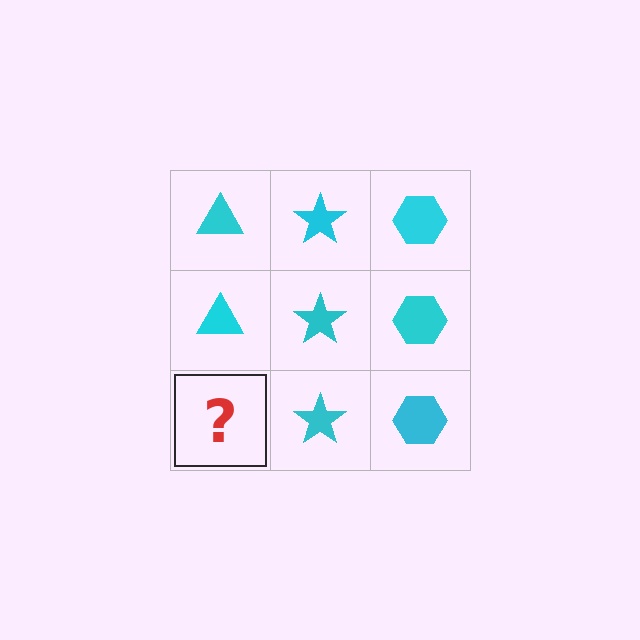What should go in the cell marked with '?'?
The missing cell should contain a cyan triangle.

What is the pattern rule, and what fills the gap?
The rule is that each column has a consistent shape. The gap should be filled with a cyan triangle.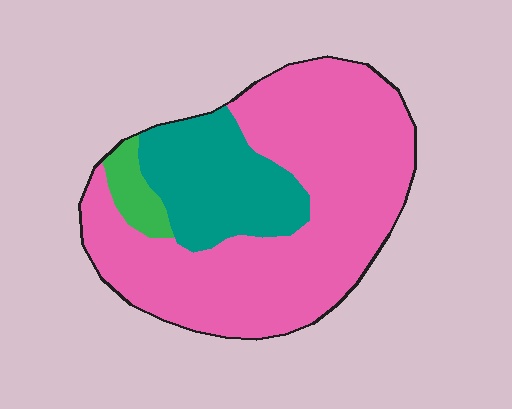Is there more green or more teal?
Teal.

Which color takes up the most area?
Pink, at roughly 70%.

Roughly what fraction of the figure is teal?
Teal takes up about one quarter (1/4) of the figure.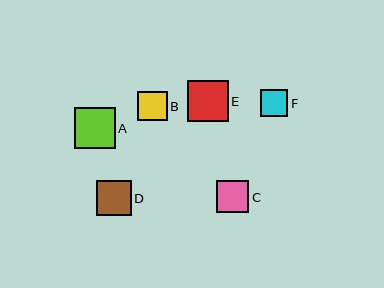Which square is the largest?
Square E is the largest with a size of approximately 41 pixels.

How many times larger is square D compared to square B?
Square D is approximately 1.2 times the size of square B.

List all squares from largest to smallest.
From largest to smallest: E, A, D, C, B, F.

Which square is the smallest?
Square F is the smallest with a size of approximately 27 pixels.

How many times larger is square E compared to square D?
Square E is approximately 1.2 times the size of square D.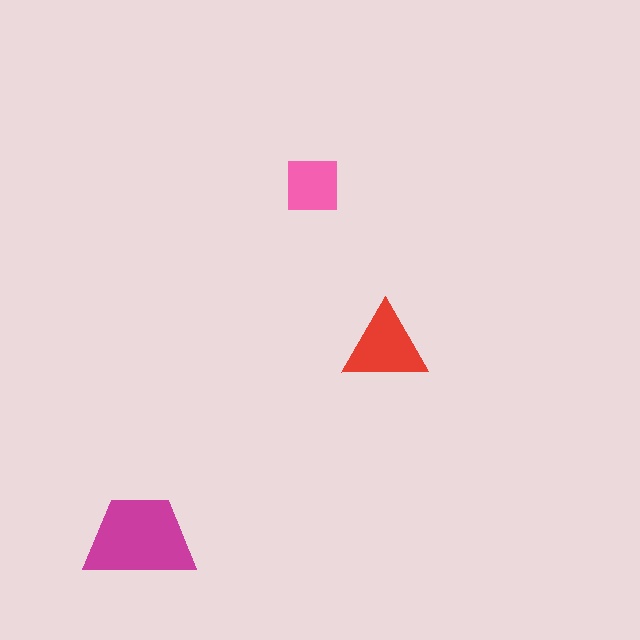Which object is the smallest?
The pink square.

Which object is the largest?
The magenta trapezoid.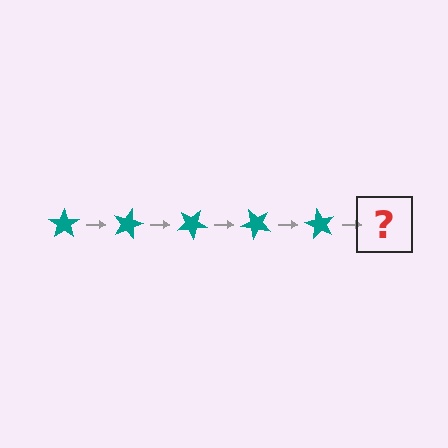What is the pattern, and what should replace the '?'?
The pattern is that the star rotates 15 degrees each step. The '?' should be a teal star rotated 75 degrees.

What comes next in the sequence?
The next element should be a teal star rotated 75 degrees.